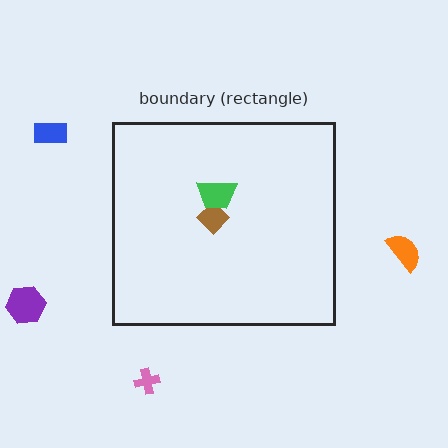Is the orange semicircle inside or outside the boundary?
Outside.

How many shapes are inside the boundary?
2 inside, 4 outside.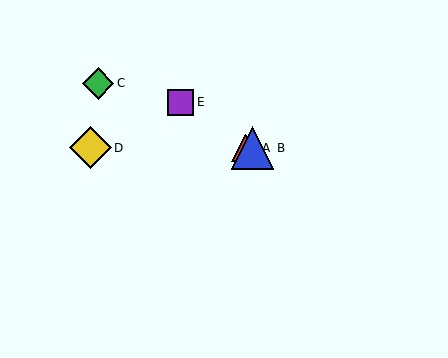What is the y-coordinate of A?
Object A is at y≈148.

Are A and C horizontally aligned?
No, A is at y≈148 and C is at y≈83.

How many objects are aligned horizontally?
3 objects (A, B, D) are aligned horizontally.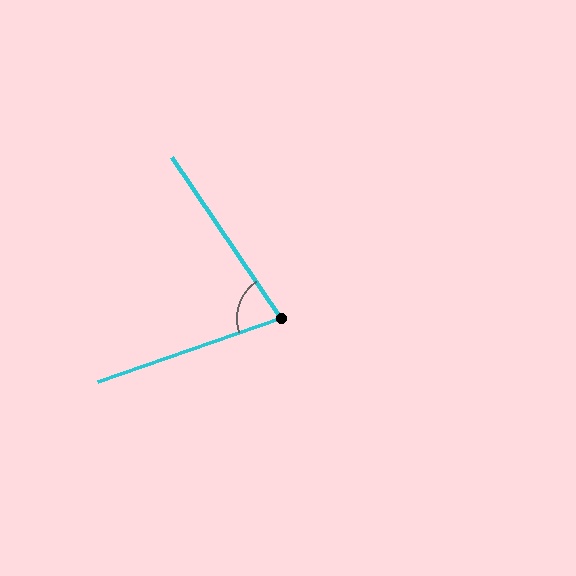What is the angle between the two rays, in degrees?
Approximately 75 degrees.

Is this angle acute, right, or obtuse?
It is acute.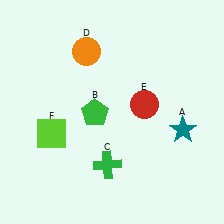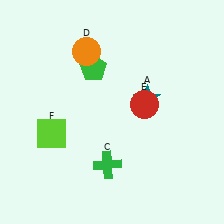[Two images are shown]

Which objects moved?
The objects that moved are: the teal star (A), the green pentagon (B).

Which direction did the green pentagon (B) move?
The green pentagon (B) moved up.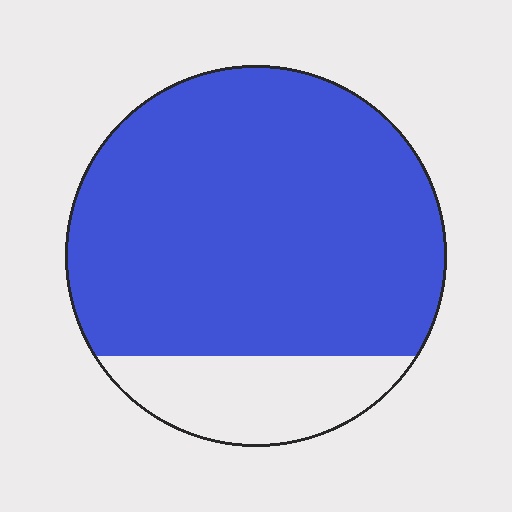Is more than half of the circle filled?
Yes.